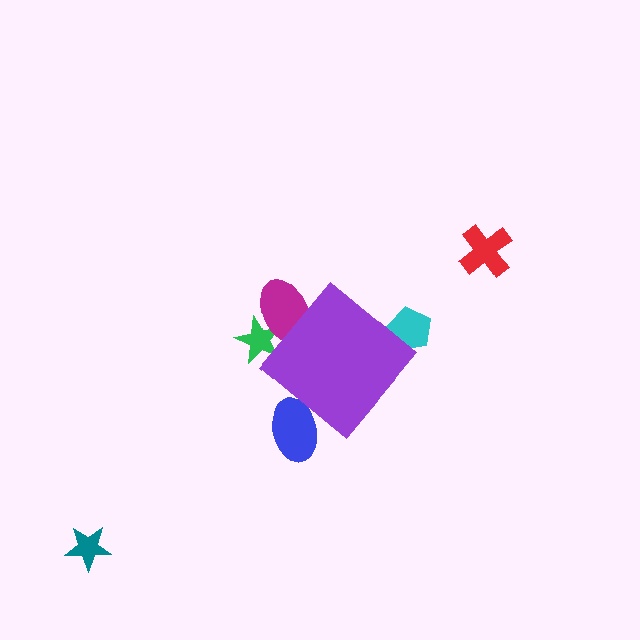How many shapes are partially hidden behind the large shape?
4 shapes are partially hidden.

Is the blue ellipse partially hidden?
Yes, the blue ellipse is partially hidden behind the purple diamond.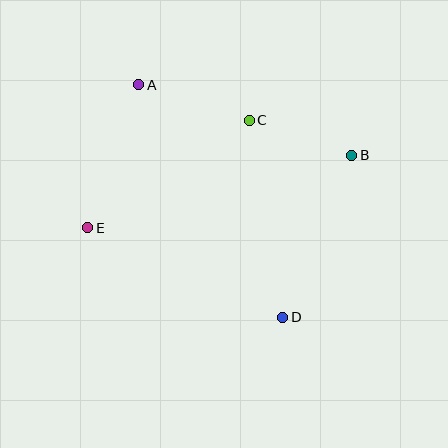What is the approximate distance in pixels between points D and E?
The distance between D and E is approximately 215 pixels.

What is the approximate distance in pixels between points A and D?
The distance between A and D is approximately 274 pixels.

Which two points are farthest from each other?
Points B and E are farthest from each other.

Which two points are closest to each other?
Points B and C are closest to each other.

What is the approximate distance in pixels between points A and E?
The distance between A and E is approximately 152 pixels.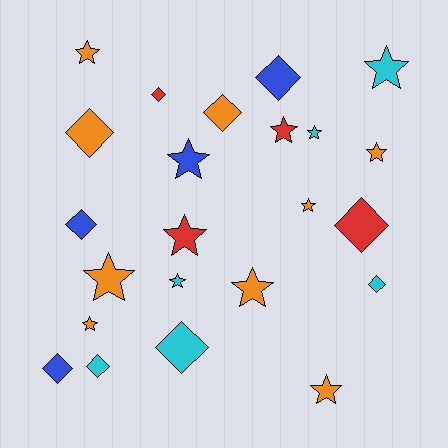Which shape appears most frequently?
Star, with 13 objects.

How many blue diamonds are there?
There are 3 blue diamonds.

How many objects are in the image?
There are 23 objects.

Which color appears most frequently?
Orange, with 9 objects.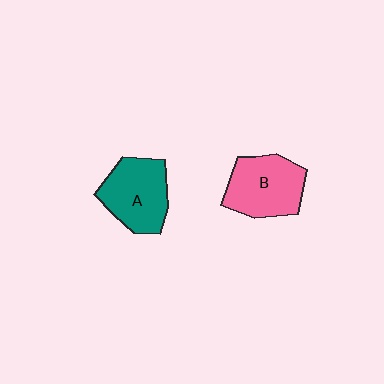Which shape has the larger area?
Shape B (pink).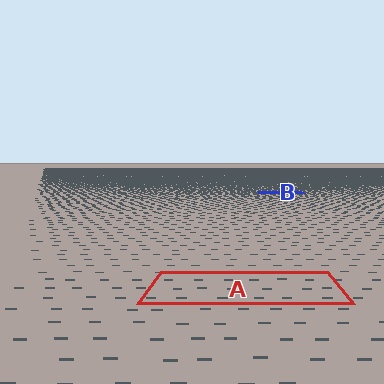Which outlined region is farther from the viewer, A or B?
Region B is farther from the viewer — the texture elements inside it appear smaller and more densely packed.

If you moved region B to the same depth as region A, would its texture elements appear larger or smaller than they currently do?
They would appear larger. At a closer depth, the same texture elements are projected at a bigger on-screen size.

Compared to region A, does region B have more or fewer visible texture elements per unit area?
Region B has more texture elements per unit area — they are packed more densely because it is farther away.